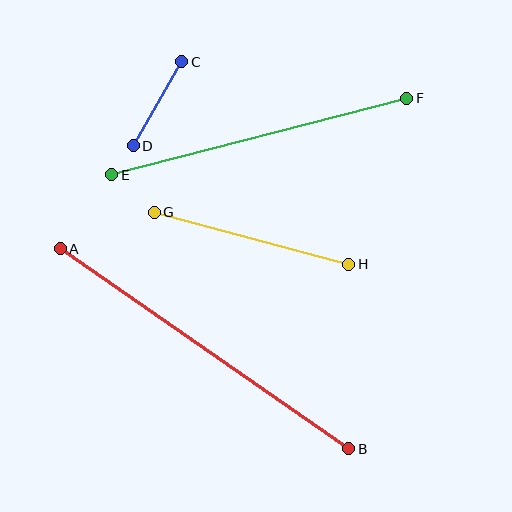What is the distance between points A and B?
The distance is approximately 351 pixels.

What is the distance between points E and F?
The distance is approximately 305 pixels.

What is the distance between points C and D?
The distance is approximately 97 pixels.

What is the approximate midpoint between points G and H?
The midpoint is at approximately (251, 238) pixels.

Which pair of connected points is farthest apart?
Points A and B are farthest apart.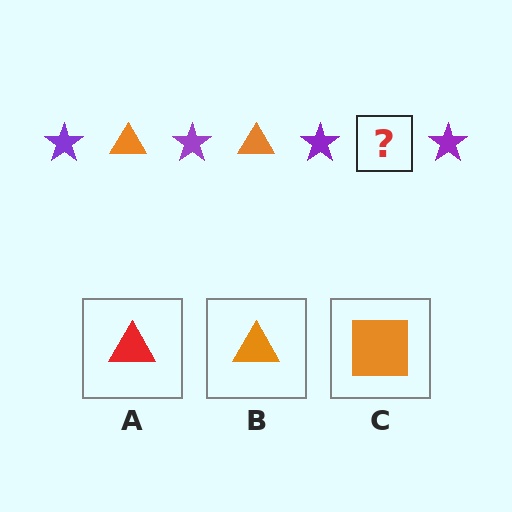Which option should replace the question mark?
Option B.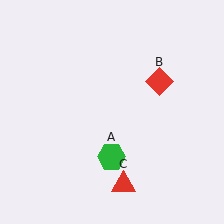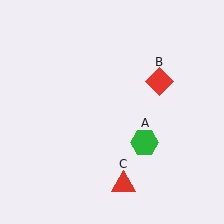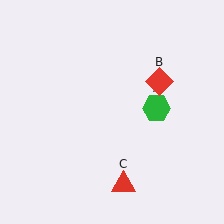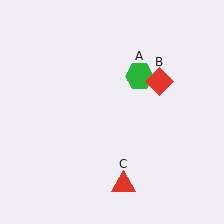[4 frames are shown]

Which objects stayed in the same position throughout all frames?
Red diamond (object B) and red triangle (object C) remained stationary.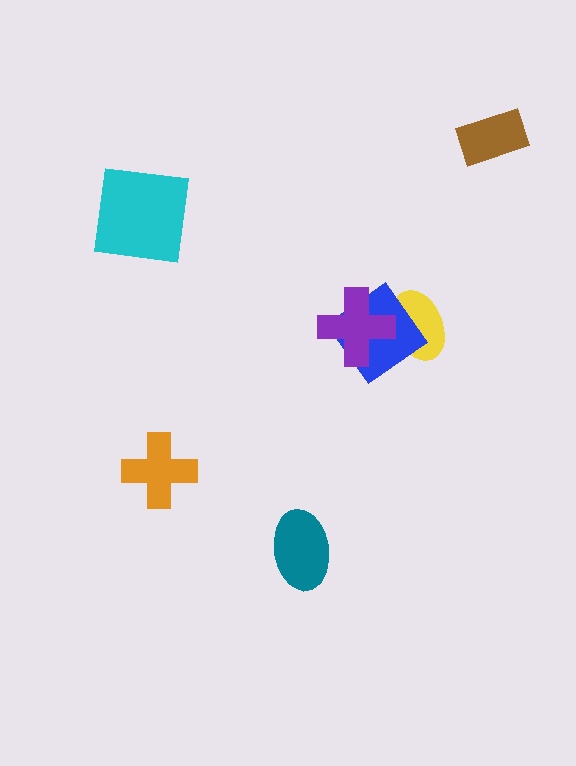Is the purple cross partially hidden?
No, no other shape covers it.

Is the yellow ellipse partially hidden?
Yes, it is partially covered by another shape.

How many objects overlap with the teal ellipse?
0 objects overlap with the teal ellipse.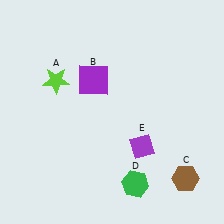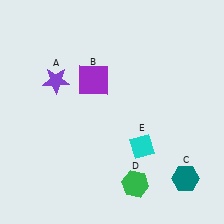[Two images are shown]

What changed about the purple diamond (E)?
In Image 1, E is purple. In Image 2, it changed to cyan.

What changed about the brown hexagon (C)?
In Image 1, C is brown. In Image 2, it changed to teal.